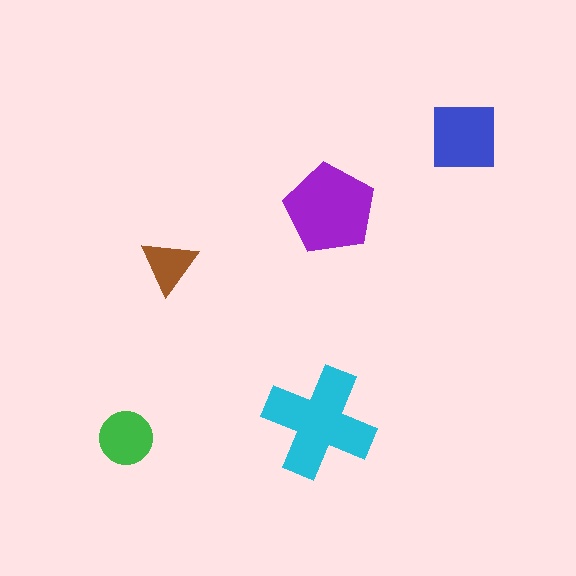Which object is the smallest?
The brown triangle.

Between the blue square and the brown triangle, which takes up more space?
The blue square.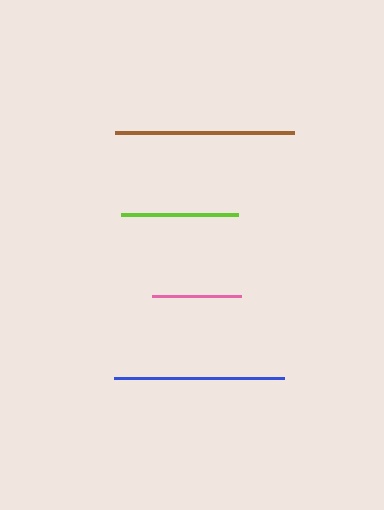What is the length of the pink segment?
The pink segment is approximately 89 pixels long.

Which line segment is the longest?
The brown line is the longest at approximately 179 pixels.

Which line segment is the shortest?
The pink line is the shortest at approximately 89 pixels.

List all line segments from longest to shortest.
From longest to shortest: brown, blue, lime, pink.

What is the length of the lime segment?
The lime segment is approximately 118 pixels long.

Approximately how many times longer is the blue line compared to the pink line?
The blue line is approximately 1.9 times the length of the pink line.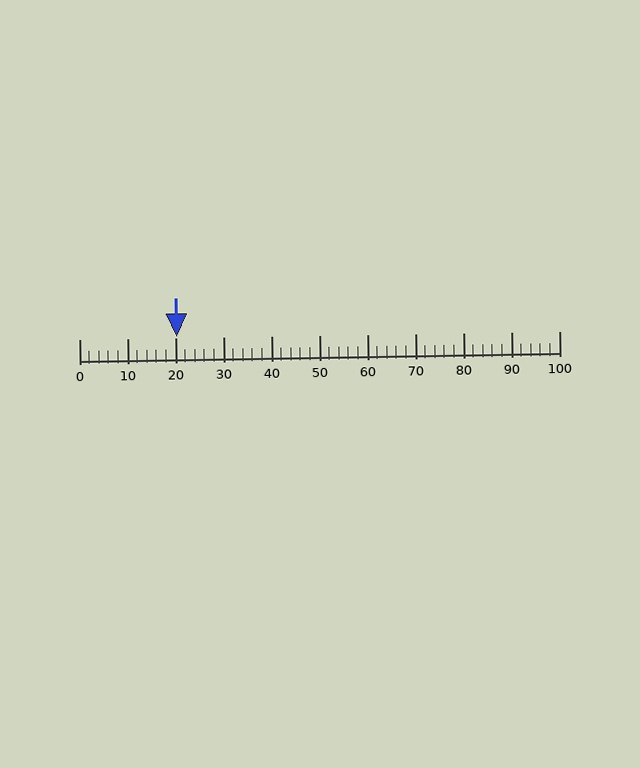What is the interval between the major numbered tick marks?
The major tick marks are spaced 10 units apart.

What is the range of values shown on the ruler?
The ruler shows values from 0 to 100.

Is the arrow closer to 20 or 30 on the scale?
The arrow is closer to 20.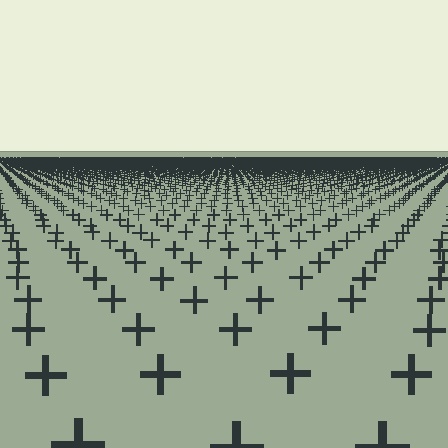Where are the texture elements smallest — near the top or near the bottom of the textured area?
Near the top.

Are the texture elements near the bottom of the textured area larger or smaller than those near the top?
Larger. Near the bottom, elements are closer to the viewer and appear at a bigger on-screen size.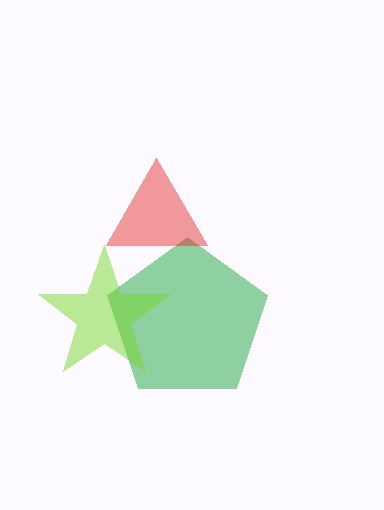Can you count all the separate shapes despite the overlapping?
Yes, there are 3 separate shapes.